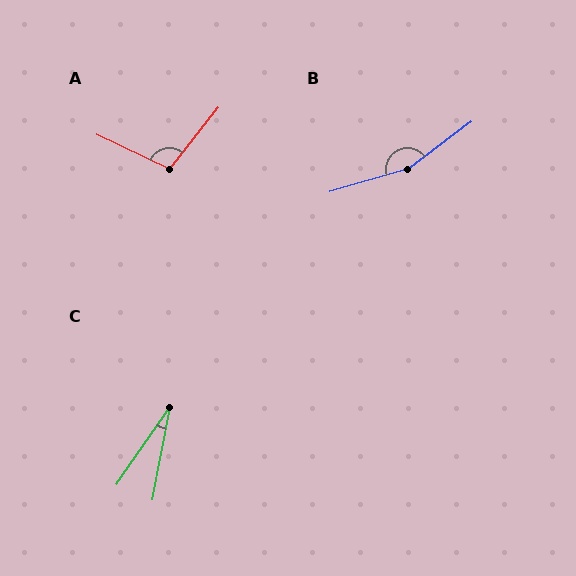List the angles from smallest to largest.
C (24°), A (103°), B (159°).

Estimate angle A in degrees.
Approximately 103 degrees.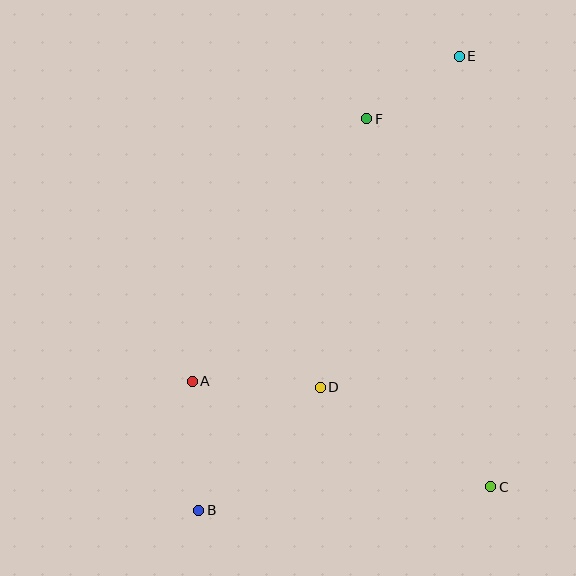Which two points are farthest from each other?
Points B and E are farthest from each other.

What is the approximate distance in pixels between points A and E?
The distance between A and E is approximately 421 pixels.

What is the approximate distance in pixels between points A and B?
The distance between A and B is approximately 129 pixels.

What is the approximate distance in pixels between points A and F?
The distance between A and F is approximately 315 pixels.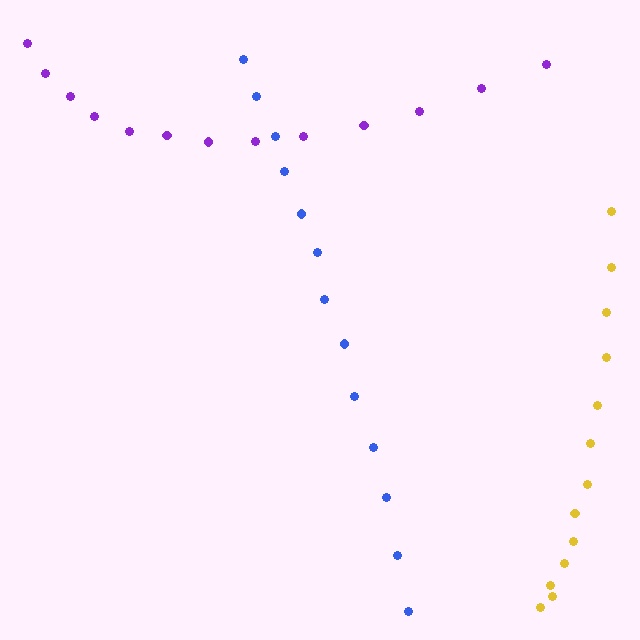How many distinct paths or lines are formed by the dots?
There are 3 distinct paths.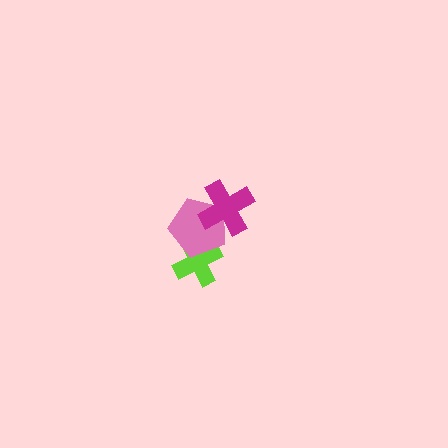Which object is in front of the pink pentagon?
The magenta cross is in front of the pink pentagon.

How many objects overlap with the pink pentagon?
2 objects overlap with the pink pentagon.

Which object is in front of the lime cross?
The pink pentagon is in front of the lime cross.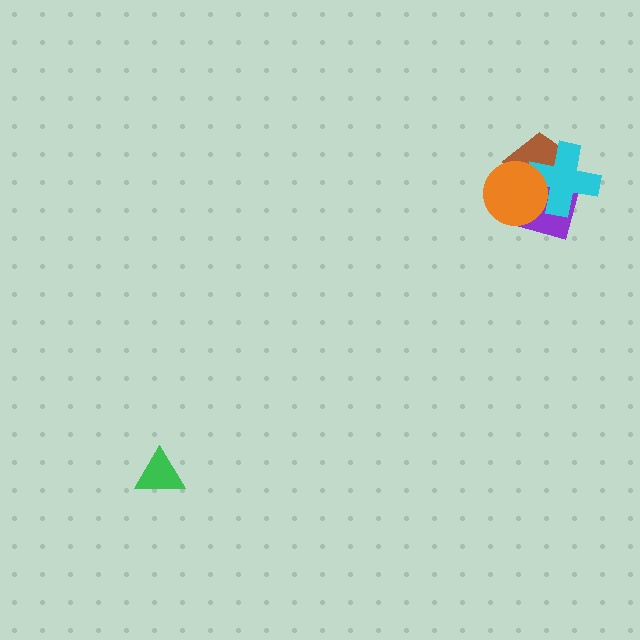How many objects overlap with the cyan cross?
3 objects overlap with the cyan cross.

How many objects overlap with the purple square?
3 objects overlap with the purple square.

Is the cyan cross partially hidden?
Yes, it is partially covered by another shape.